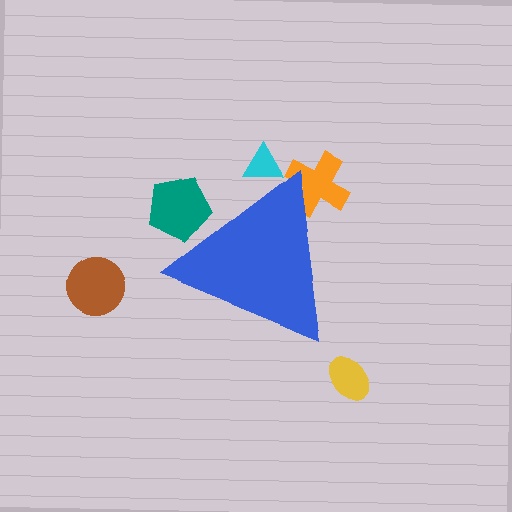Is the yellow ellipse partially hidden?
No, the yellow ellipse is fully visible.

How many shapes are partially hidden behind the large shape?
3 shapes are partially hidden.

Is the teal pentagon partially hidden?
Yes, the teal pentagon is partially hidden behind the blue triangle.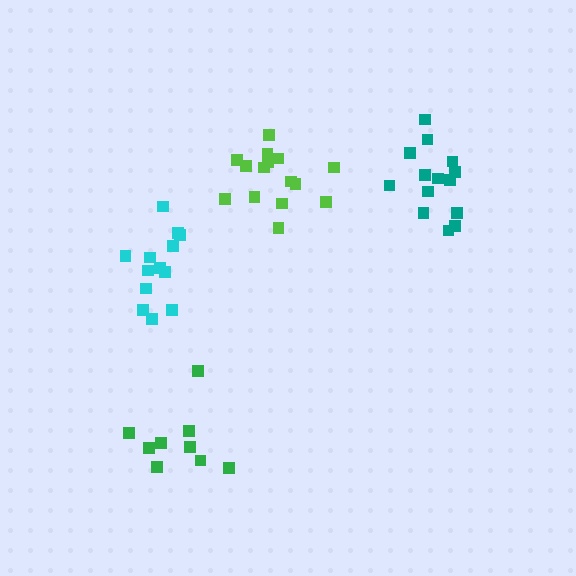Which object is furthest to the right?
The teal cluster is rightmost.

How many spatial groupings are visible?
There are 4 spatial groupings.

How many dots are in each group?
Group 1: 9 dots, Group 2: 15 dots, Group 3: 14 dots, Group 4: 13 dots (51 total).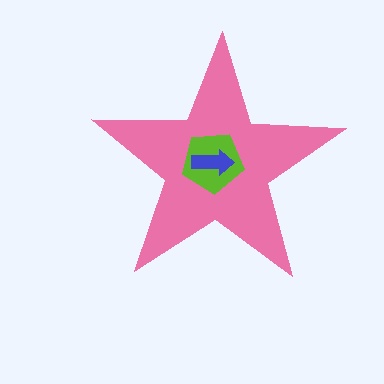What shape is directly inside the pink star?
The lime pentagon.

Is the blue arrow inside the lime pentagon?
Yes.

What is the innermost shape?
The blue arrow.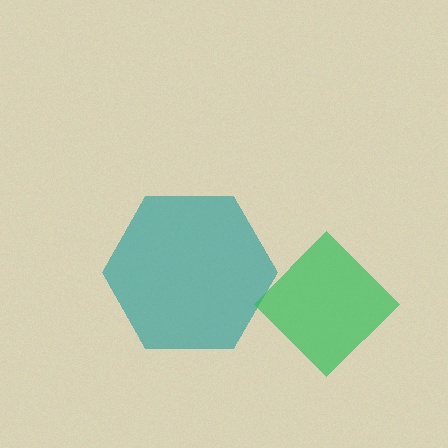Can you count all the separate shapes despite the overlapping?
Yes, there are 2 separate shapes.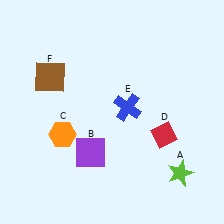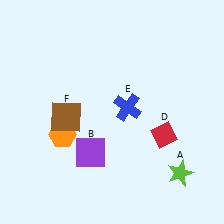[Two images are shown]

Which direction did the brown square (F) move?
The brown square (F) moved down.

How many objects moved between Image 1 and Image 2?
1 object moved between the two images.